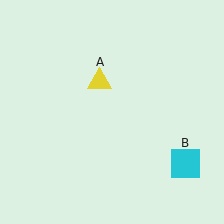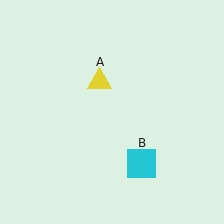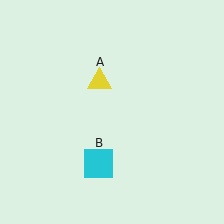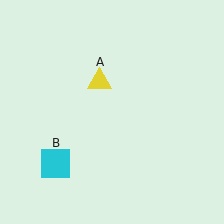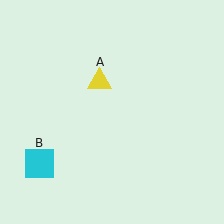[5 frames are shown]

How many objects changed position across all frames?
1 object changed position: cyan square (object B).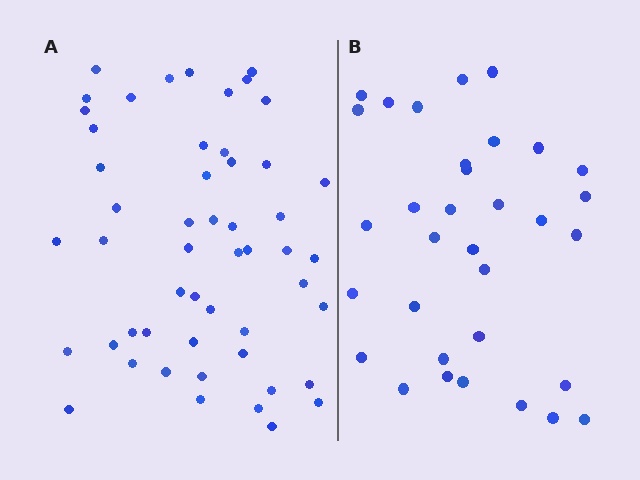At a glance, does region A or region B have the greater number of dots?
Region A (the left region) has more dots.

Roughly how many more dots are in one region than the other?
Region A has approximately 20 more dots than region B.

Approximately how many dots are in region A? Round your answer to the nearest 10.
About 50 dots. (The exact count is 52, which rounds to 50.)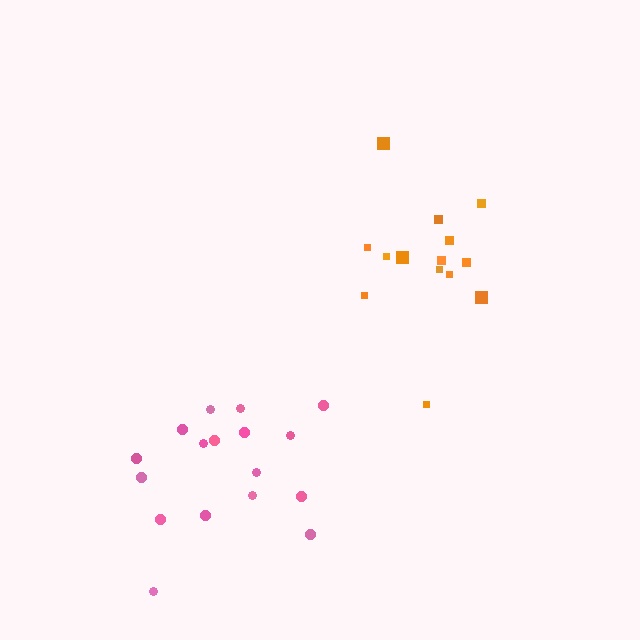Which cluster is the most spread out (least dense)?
Orange.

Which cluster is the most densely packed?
Pink.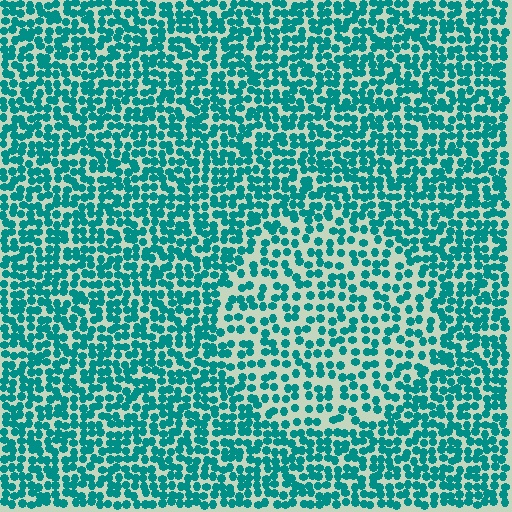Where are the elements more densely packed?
The elements are more densely packed outside the circle boundary.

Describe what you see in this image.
The image contains small teal elements arranged at two different densities. A circle-shaped region is visible where the elements are less densely packed than the surrounding area.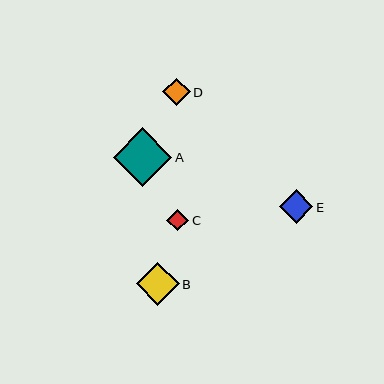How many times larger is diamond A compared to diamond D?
Diamond A is approximately 2.1 times the size of diamond D.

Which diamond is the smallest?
Diamond C is the smallest with a size of approximately 22 pixels.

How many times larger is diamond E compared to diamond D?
Diamond E is approximately 1.2 times the size of diamond D.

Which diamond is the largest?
Diamond A is the largest with a size of approximately 59 pixels.